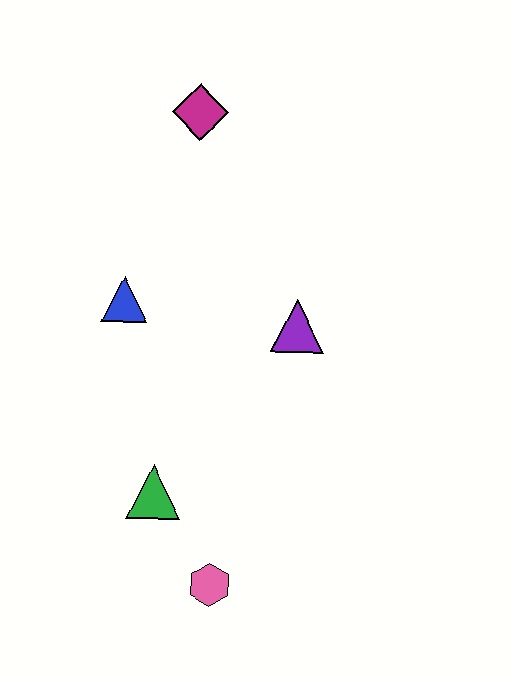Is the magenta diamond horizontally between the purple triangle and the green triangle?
Yes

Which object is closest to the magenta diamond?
The blue triangle is closest to the magenta diamond.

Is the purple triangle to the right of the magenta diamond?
Yes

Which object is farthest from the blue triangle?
The pink hexagon is farthest from the blue triangle.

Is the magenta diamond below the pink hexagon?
No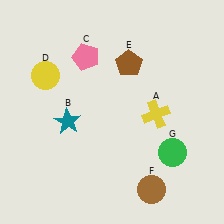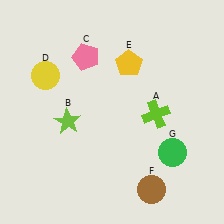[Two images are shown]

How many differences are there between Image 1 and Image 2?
There are 3 differences between the two images.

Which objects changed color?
A changed from yellow to lime. B changed from teal to lime. E changed from brown to yellow.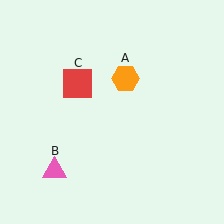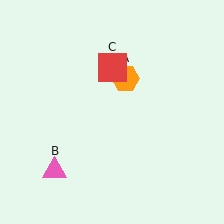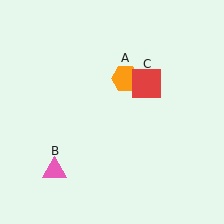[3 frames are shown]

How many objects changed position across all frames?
1 object changed position: red square (object C).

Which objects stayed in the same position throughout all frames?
Orange hexagon (object A) and pink triangle (object B) remained stationary.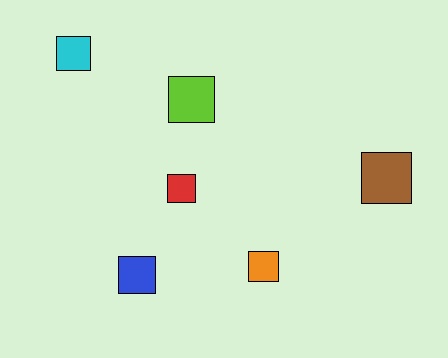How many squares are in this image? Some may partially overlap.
There are 6 squares.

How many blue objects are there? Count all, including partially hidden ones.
There is 1 blue object.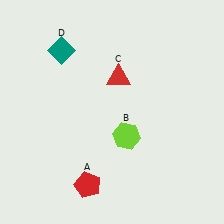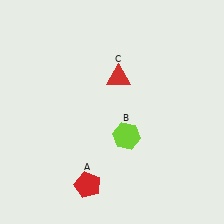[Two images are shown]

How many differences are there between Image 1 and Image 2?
There is 1 difference between the two images.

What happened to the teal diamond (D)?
The teal diamond (D) was removed in Image 2. It was in the top-left area of Image 1.